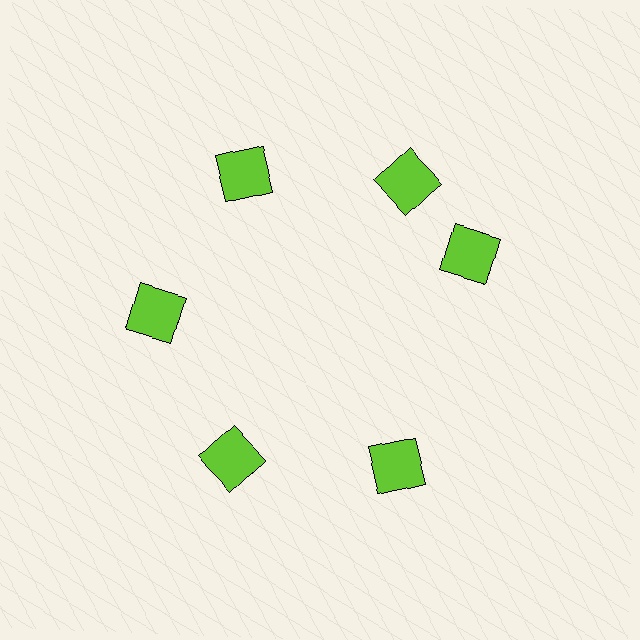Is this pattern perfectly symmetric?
No. The 6 lime squares are arranged in a ring, but one element near the 3 o'clock position is rotated out of alignment along the ring, breaking the 6-fold rotational symmetry.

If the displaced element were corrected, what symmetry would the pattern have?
It would have 6-fold rotational symmetry — the pattern would map onto itself every 60 degrees.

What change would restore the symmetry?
The symmetry would be restored by rotating it back into even spacing with its neighbors so that all 6 squares sit at equal angles and equal distance from the center.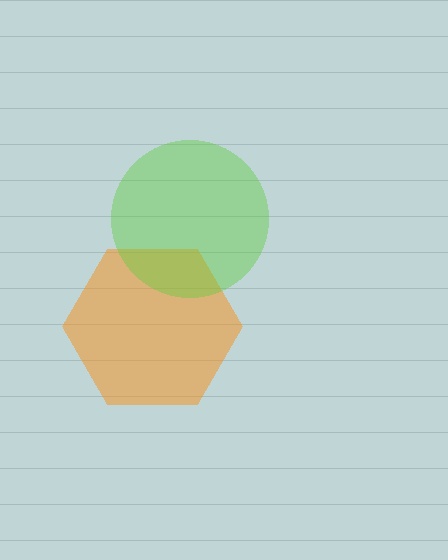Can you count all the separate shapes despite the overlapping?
Yes, there are 2 separate shapes.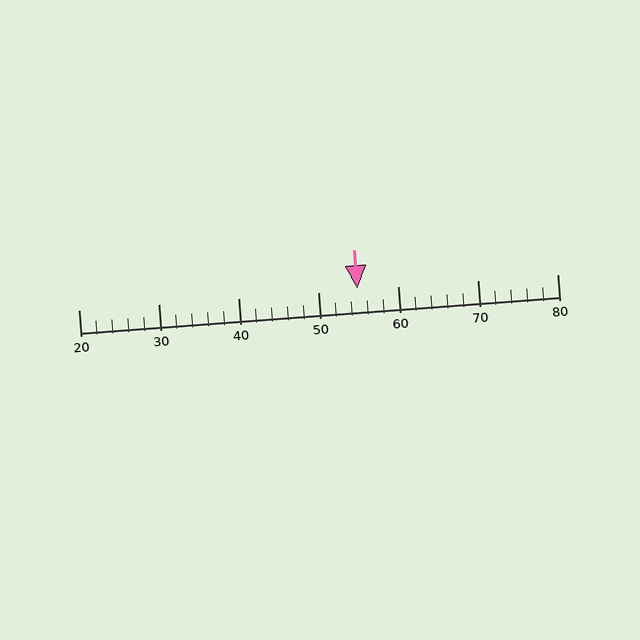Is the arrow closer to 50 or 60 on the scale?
The arrow is closer to 50.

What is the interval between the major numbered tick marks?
The major tick marks are spaced 10 units apart.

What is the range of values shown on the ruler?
The ruler shows values from 20 to 80.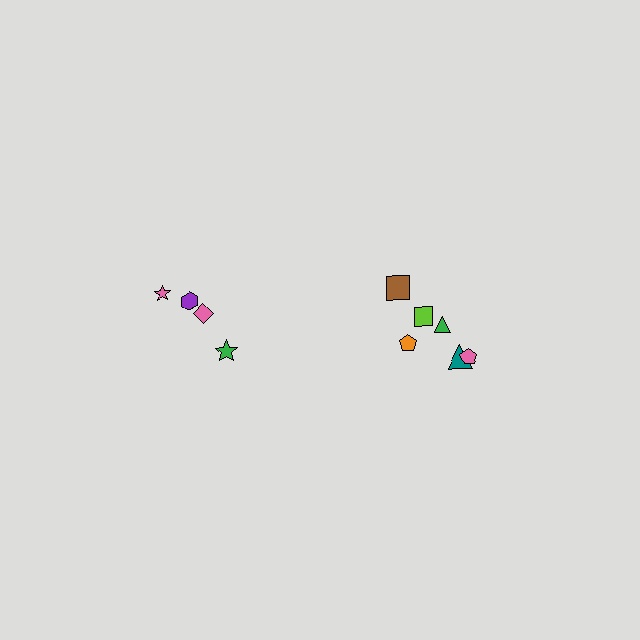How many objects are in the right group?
There are 6 objects.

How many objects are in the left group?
There are 4 objects.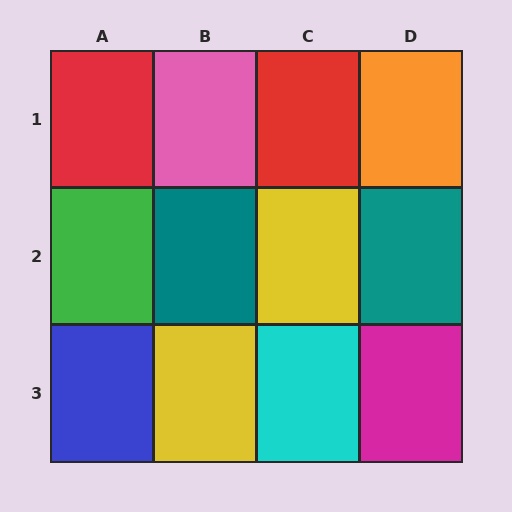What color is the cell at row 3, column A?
Blue.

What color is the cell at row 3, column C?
Cyan.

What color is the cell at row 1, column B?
Pink.